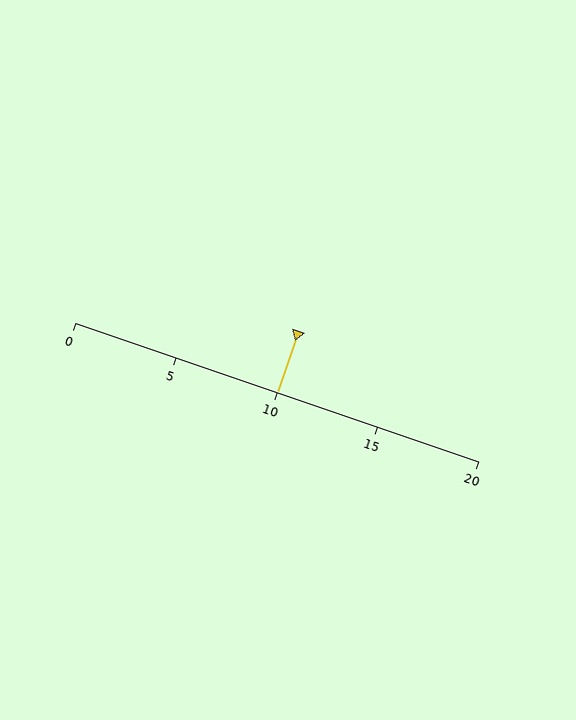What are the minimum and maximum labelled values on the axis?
The axis runs from 0 to 20.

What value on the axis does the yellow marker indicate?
The marker indicates approximately 10.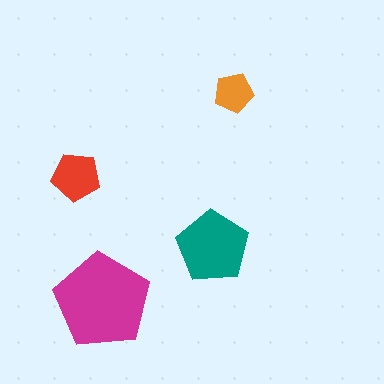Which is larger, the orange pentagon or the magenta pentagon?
The magenta one.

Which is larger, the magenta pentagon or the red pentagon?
The magenta one.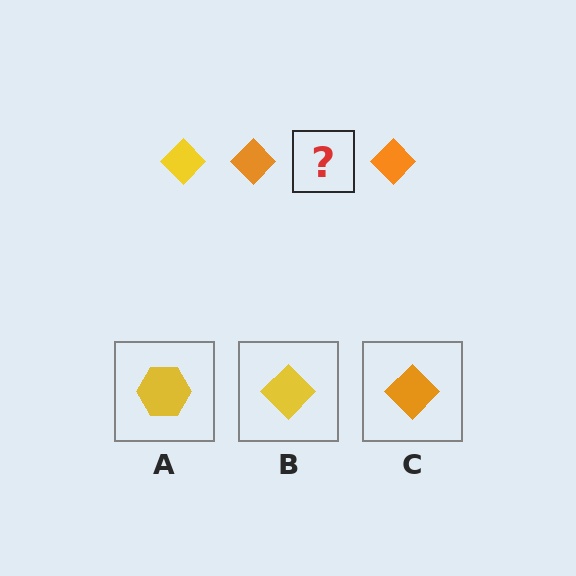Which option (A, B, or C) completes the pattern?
B.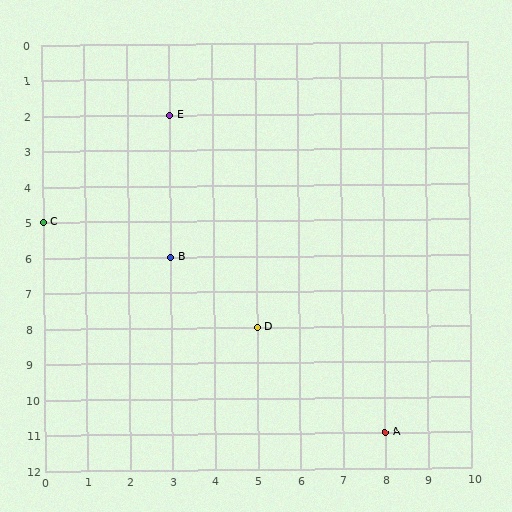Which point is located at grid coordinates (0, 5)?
Point C is at (0, 5).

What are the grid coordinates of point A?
Point A is at grid coordinates (8, 11).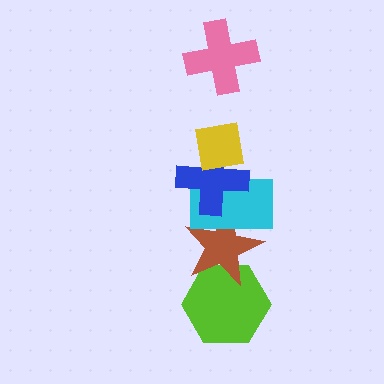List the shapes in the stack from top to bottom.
From top to bottom: the pink cross, the yellow square, the blue cross, the cyan rectangle, the brown star, the lime hexagon.